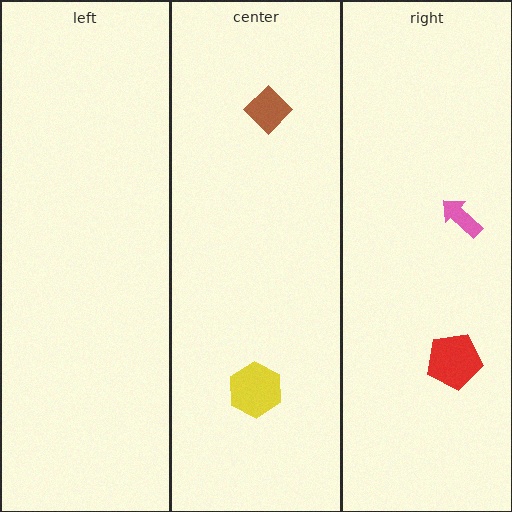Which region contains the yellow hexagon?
The center region.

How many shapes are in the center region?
2.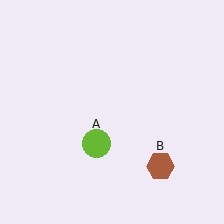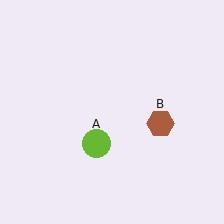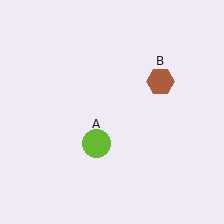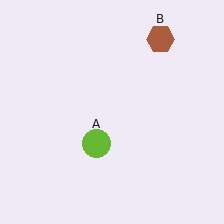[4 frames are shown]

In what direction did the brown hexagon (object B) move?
The brown hexagon (object B) moved up.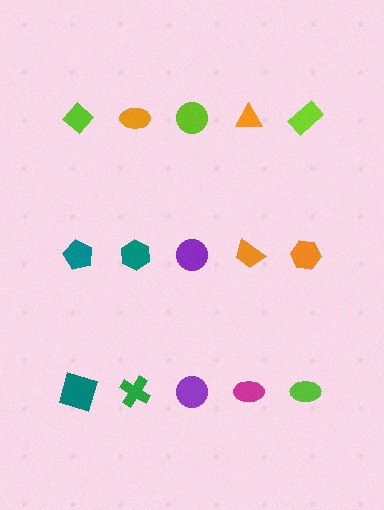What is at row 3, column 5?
A lime ellipse.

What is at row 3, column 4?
A magenta ellipse.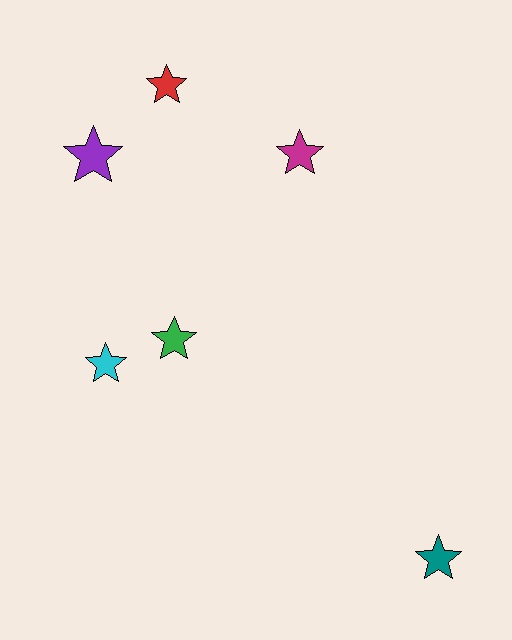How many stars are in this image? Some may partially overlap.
There are 6 stars.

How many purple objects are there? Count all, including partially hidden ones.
There is 1 purple object.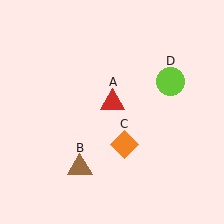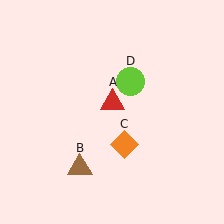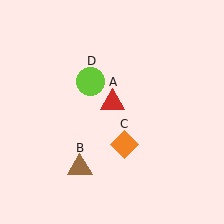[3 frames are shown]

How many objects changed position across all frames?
1 object changed position: lime circle (object D).